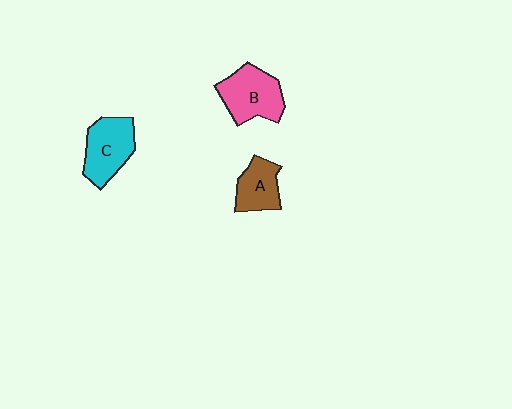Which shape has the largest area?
Shape B (pink).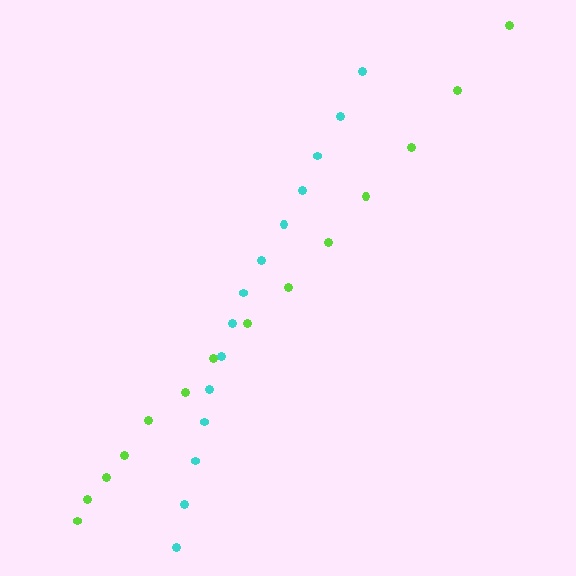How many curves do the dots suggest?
There are 2 distinct paths.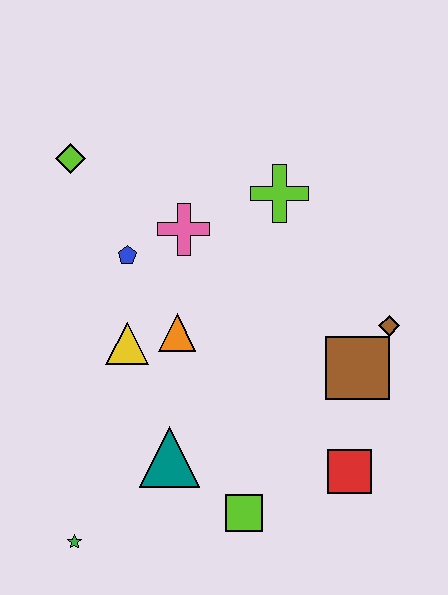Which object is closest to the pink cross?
The blue pentagon is closest to the pink cross.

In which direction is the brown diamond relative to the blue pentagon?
The brown diamond is to the right of the blue pentagon.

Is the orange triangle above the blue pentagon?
No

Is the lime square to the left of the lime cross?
Yes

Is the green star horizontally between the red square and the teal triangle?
No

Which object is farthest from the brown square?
The lime diamond is farthest from the brown square.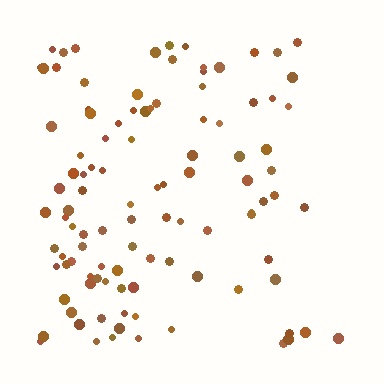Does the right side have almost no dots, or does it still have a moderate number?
Still a moderate number, just noticeably fewer than the left.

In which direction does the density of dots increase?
From right to left, with the left side densest.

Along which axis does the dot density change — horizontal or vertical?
Horizontal.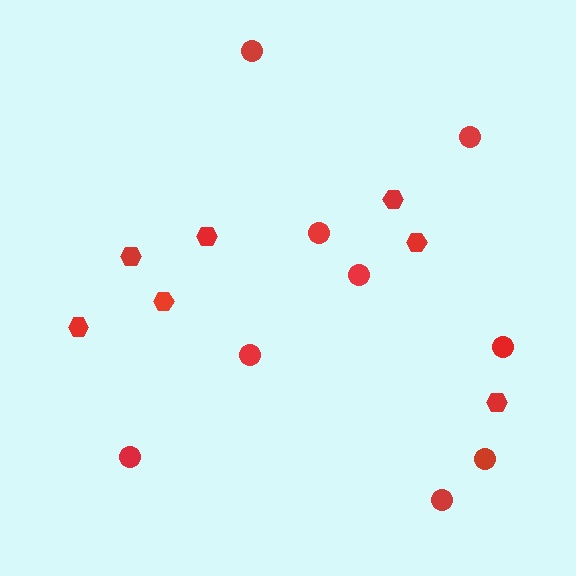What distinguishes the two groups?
There are 2 groups: one group of hexagons (7) and one group of circles (9).